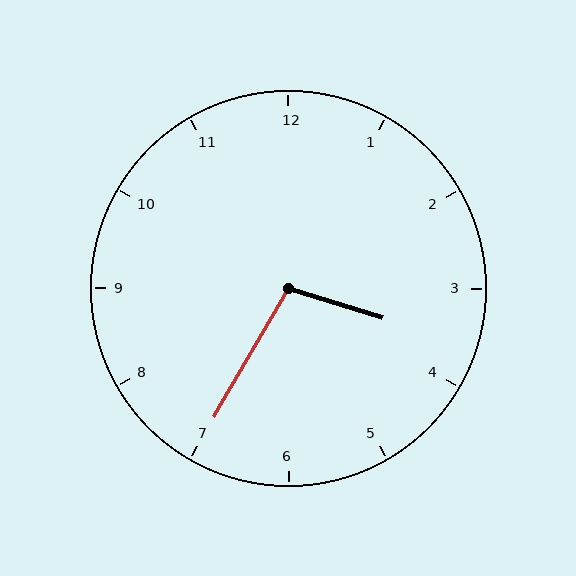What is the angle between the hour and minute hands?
Approximately 102 degrees.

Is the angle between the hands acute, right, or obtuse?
It is obtuse.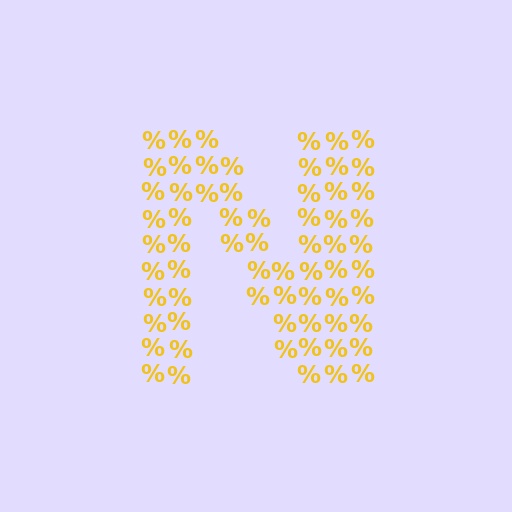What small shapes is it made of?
It is made of small percent signs.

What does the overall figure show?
The overall figure shows the letter N.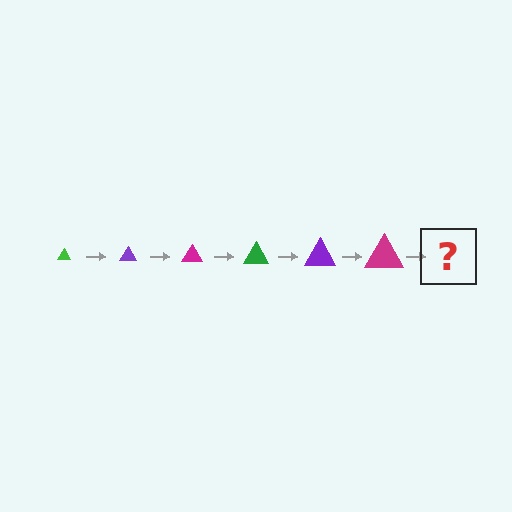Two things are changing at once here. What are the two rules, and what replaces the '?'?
The two rules are that the triangle grows larger each step and the color cycles through green, purple, and magenta. The '?' should be a green triangle, larger than the previous one.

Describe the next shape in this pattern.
It should be a green triangle, larger than the previous one.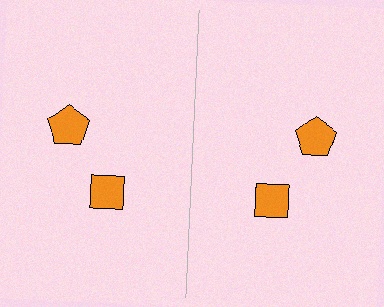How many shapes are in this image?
There are 4 shapes in this image.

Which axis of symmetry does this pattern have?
The pattern has a vertical axis of symmetry running through the center of the image.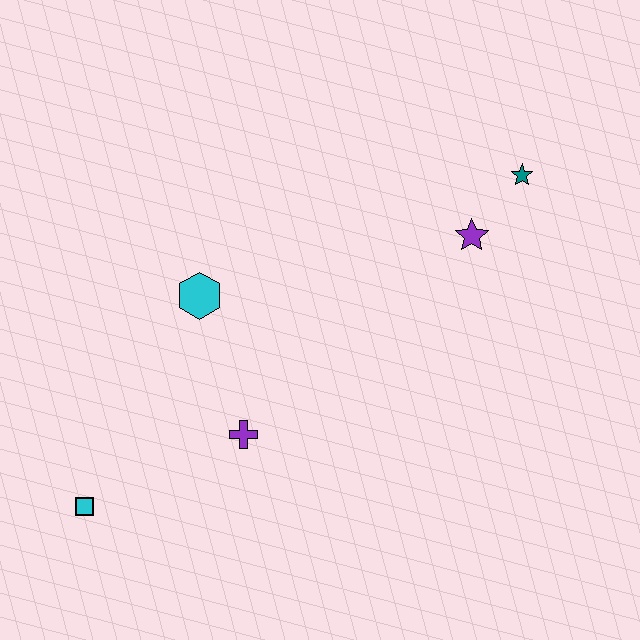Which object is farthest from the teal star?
The cyan square is farthest from the teal star.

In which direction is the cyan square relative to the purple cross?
The cyan square is to the left of the purple cross.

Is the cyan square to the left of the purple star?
Yes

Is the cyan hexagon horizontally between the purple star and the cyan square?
Yes